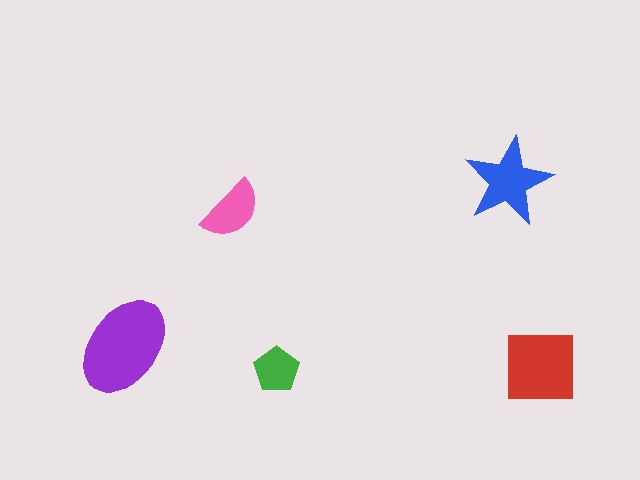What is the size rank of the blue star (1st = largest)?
3rd.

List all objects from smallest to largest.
The green pentagon, the pink semicircle, the blue star, the red square, the purple ellipse.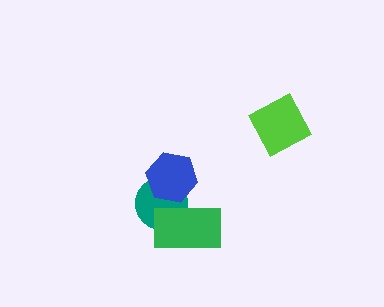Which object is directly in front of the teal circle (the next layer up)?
The green rectangle is directly in front of the teal circle.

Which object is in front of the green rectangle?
The blue hexagon is in front of the green rectangle.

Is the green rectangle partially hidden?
Yes, it is partially covered by another shape.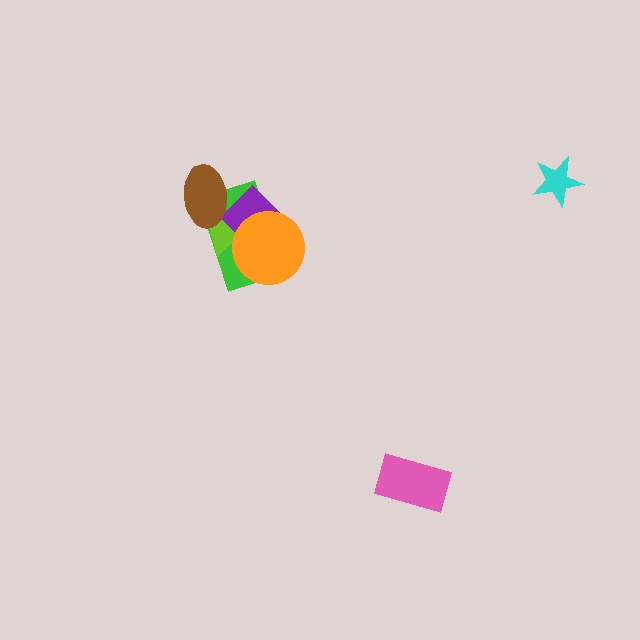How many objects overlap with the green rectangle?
4 objects overlap with the green rectangle.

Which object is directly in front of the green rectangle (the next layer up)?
The lime triangle is directly in front of the green rectangle.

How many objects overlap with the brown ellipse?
3 objects overlap with the brown ellipse.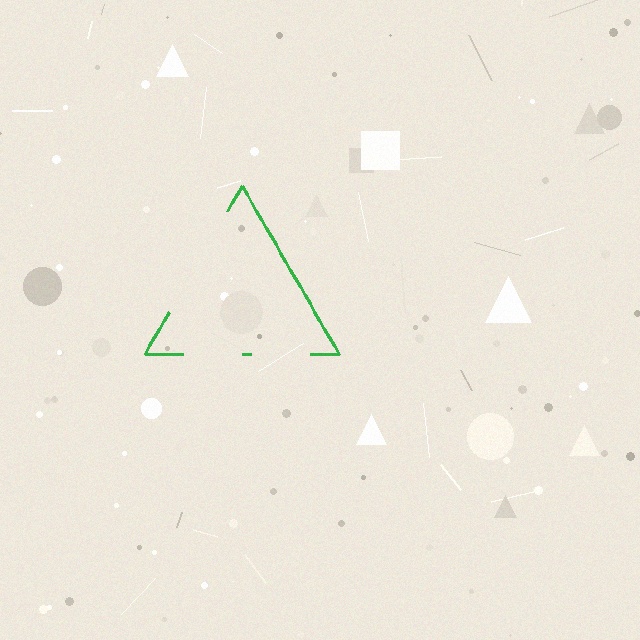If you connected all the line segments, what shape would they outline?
They would outline a triangle.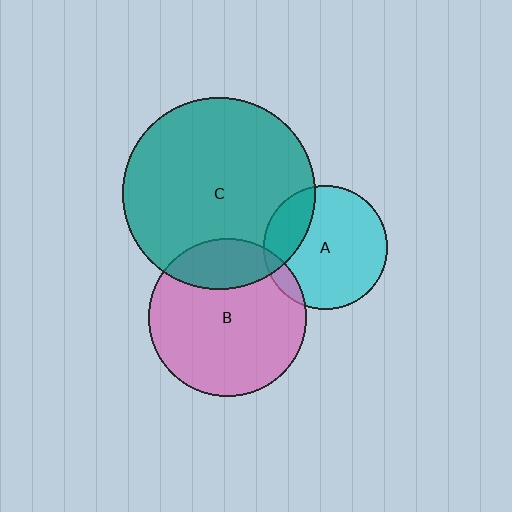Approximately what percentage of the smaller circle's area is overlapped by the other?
Approximately 10%.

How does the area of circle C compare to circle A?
Approximately 2.4 times.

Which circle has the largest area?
Circle C (teal).